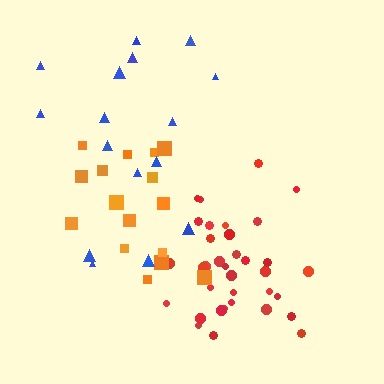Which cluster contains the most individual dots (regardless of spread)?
Red (35).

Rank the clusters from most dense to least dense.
red, orange, blue.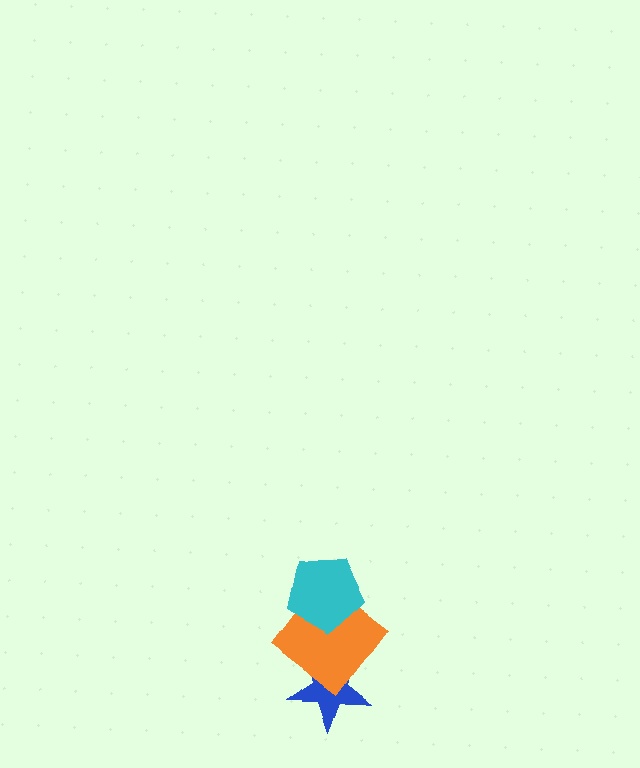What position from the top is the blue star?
The blue star is 3rd from the top.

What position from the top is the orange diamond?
The orange diamond is 2nd from the top.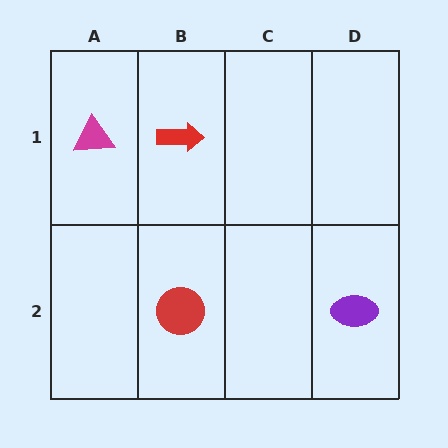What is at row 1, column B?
A red arrow.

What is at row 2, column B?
A red circle.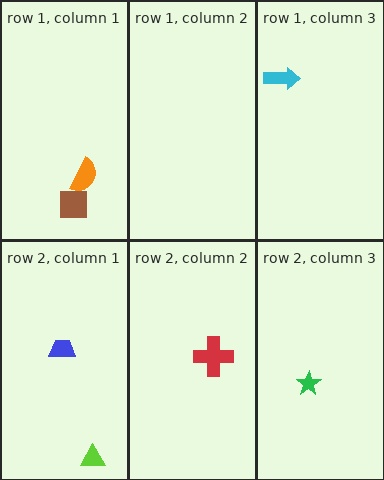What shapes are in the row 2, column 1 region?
The blue trapezoid, the lime triangle.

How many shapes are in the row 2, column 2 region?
1.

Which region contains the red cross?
The row 2, column 2 region.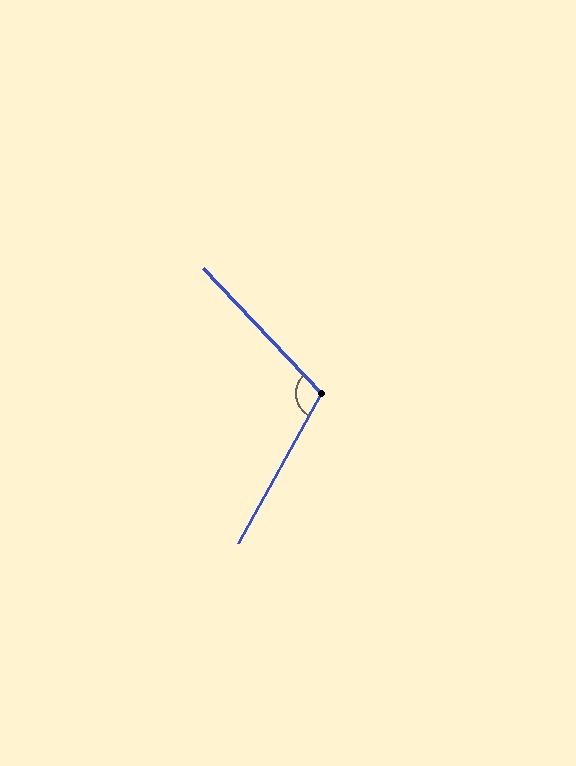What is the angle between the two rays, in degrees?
Approximately 108 degrees.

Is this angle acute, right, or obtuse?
It is obtuse.